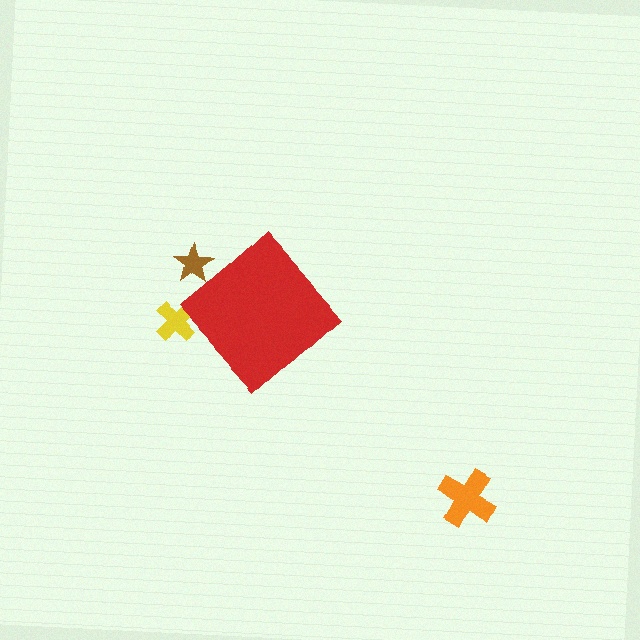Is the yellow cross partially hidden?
Yes, the yellow cross is partially hidden behind the red diamond.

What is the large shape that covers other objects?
A red diamond.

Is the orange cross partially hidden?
No, the orange cross is fully visible.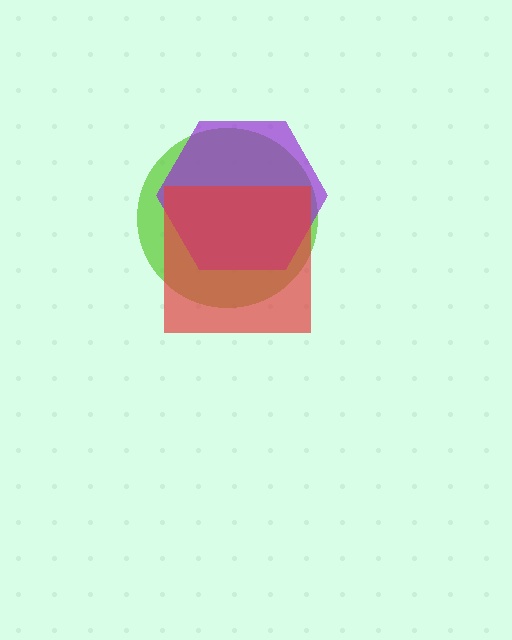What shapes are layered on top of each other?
The layered shapes are: a lime circle, a purple hexagon, a red square.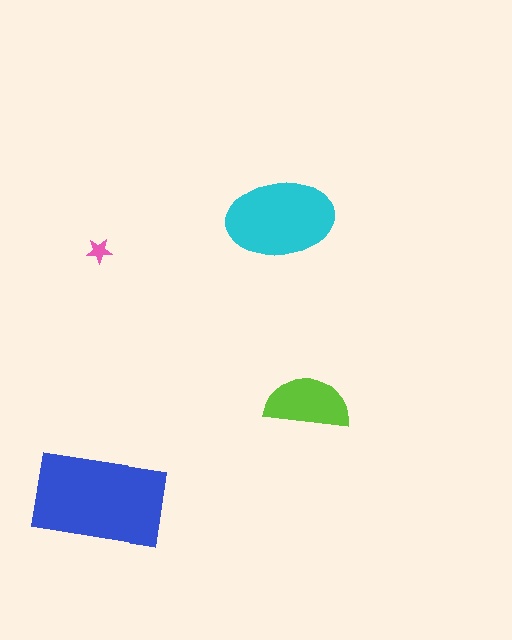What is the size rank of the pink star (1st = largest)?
4th.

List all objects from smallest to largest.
The pink star, the lime semicircle, the cyan ellipse, the blue rectangle.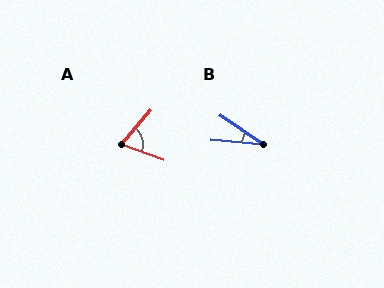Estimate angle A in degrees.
Approximately 69 degrees.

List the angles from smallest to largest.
B (30°), A (69°).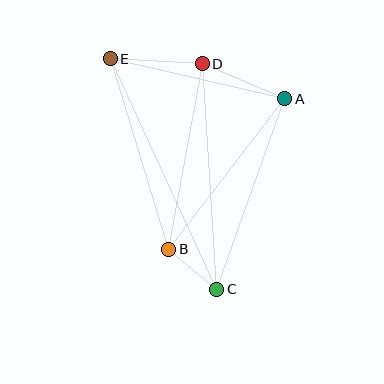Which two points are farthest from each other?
Points C and E are farthest from each other.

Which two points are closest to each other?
Points B and C are closest to each other.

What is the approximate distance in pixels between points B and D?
The distance between B and D is approximately 188 pixels.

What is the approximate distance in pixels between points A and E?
The distance between A and E is approximately 179 pixels.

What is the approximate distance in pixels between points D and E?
The distance between D and E is approximately 92 pixels.